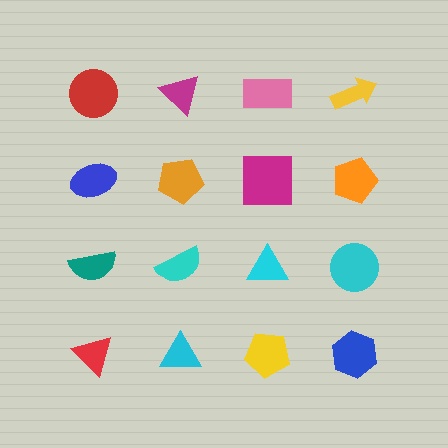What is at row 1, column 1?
A red circle.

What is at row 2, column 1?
A blue ellipse.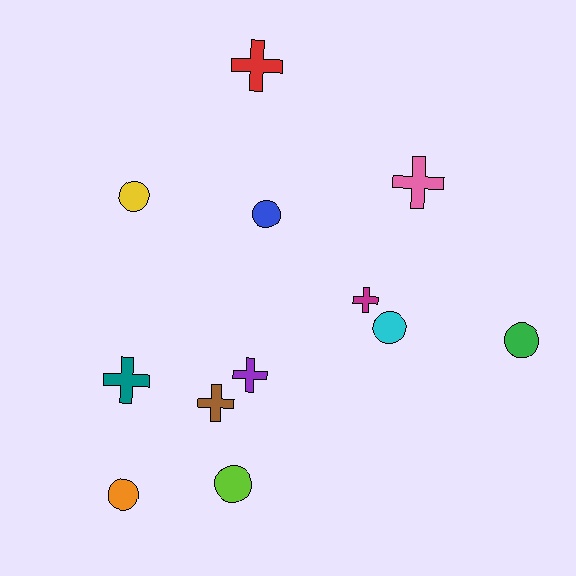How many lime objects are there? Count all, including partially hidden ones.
There is 1 lime object.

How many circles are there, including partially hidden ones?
There are 6 circles.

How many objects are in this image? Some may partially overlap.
There are 12 objects.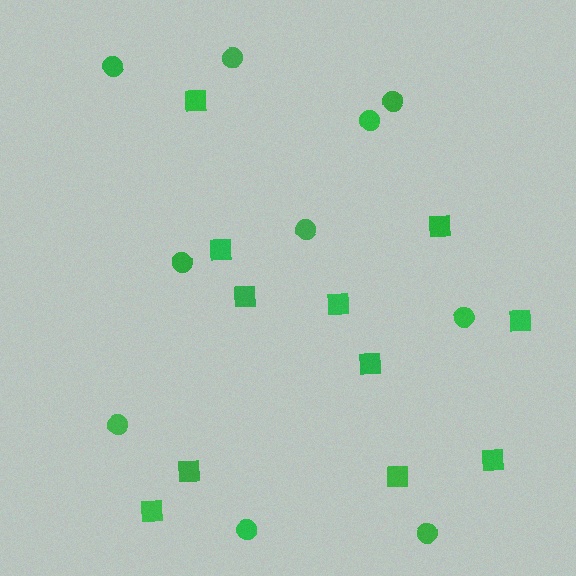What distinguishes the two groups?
There are 2 groups: one group of circles (10) and one group of squares (11).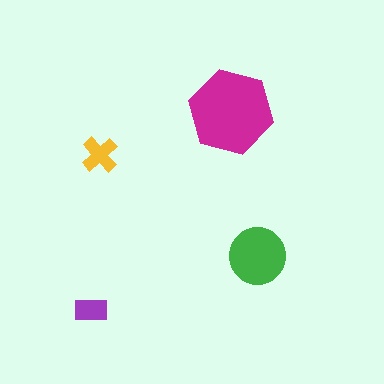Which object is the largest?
The magenta hexagon.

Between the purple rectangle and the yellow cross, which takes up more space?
The yellow cross.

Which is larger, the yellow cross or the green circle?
The green circle.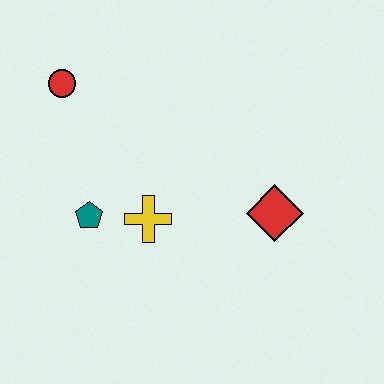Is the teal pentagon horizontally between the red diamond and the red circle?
Yes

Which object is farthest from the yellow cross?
The red circle is farthest from the yellow cross.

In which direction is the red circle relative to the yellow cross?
The red circle is above the yellow cross.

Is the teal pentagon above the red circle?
No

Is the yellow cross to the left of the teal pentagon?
No